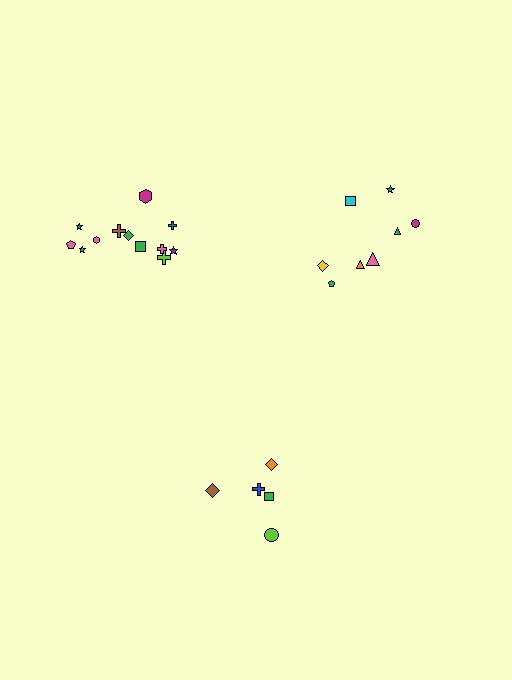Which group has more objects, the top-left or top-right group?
The top-left group.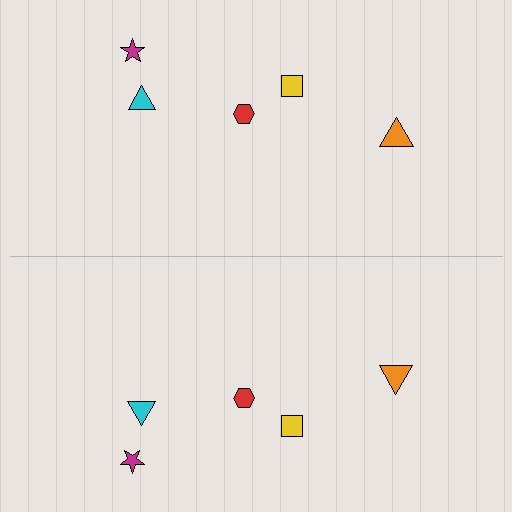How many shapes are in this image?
There are 10 shapes in this image.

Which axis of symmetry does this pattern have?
The pattern has a horizontal axis of symmetry running through the center of the image.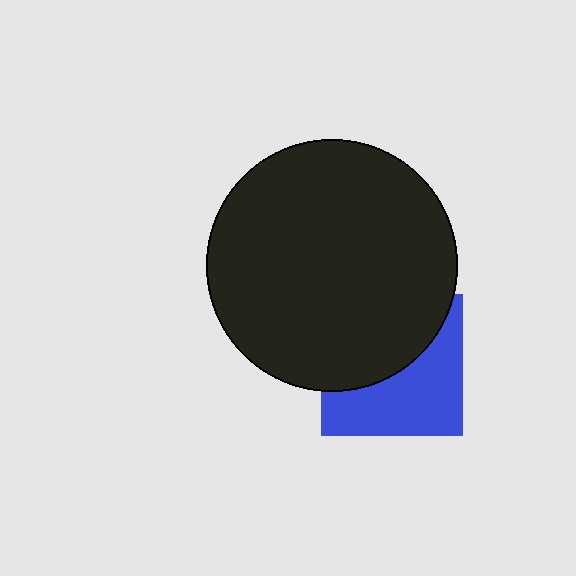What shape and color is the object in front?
The object in front is a black circle.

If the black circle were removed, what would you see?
You would see the complete blue square.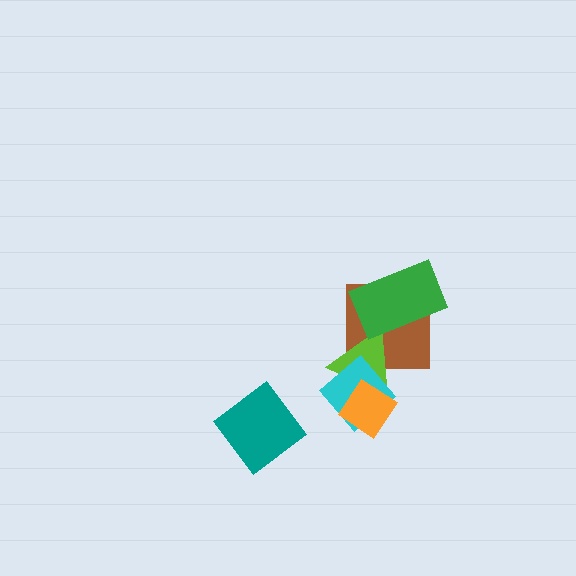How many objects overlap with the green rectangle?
2 objects overlap with the green rectangle.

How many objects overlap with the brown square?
2 objects overlap with the brown square.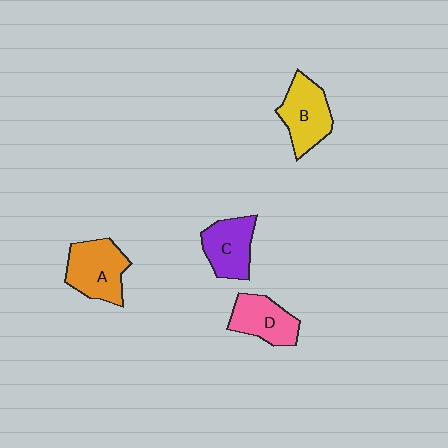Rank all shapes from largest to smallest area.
From largest to smallest: A (orange), B (yellow), C (purple), D (pink).